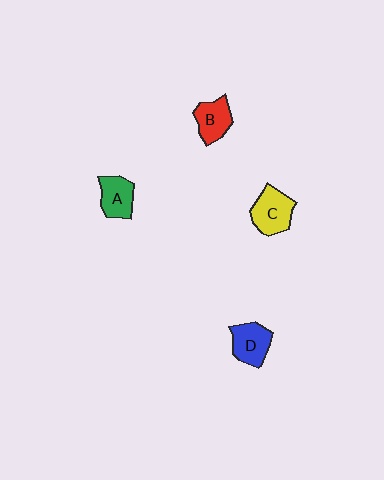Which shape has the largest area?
Shape C (yellow).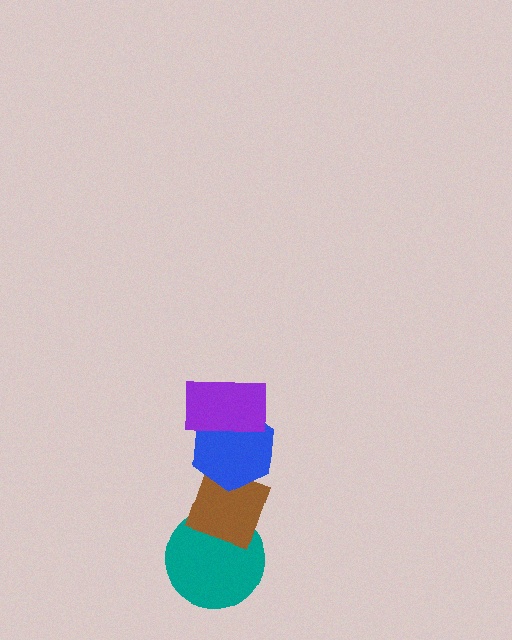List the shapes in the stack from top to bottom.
From top to bottom: the purple rectangle, the blue hexagon, the brown diamond, the teal circle.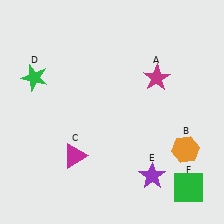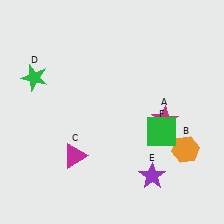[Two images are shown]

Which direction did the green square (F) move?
The green square (F) moved up.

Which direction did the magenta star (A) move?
The magenta star (A) moved down.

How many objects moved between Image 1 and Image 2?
2 objects moved between the two images.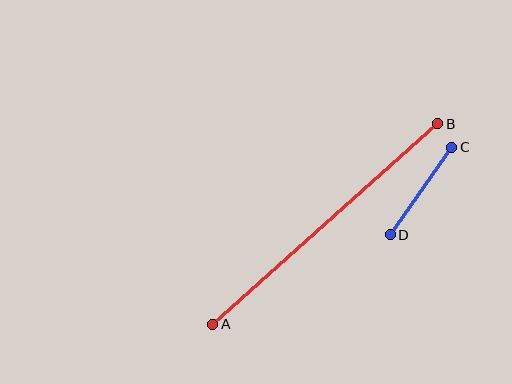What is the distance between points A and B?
The distance is approximately 301 pixels.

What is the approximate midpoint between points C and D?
The midpoint is at approximately (421, 191) pixels.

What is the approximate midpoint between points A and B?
The midpoint is at approximately (325, 224) pixels.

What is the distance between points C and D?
The distance is approximately 107 pixels.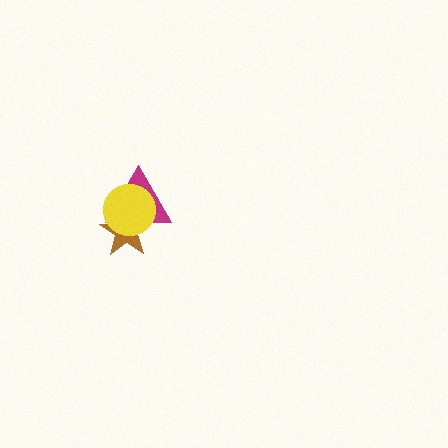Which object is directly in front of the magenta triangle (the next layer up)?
The brown star is directly in front of the magenta triangle.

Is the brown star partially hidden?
Yes, it is partially covered by another shape.